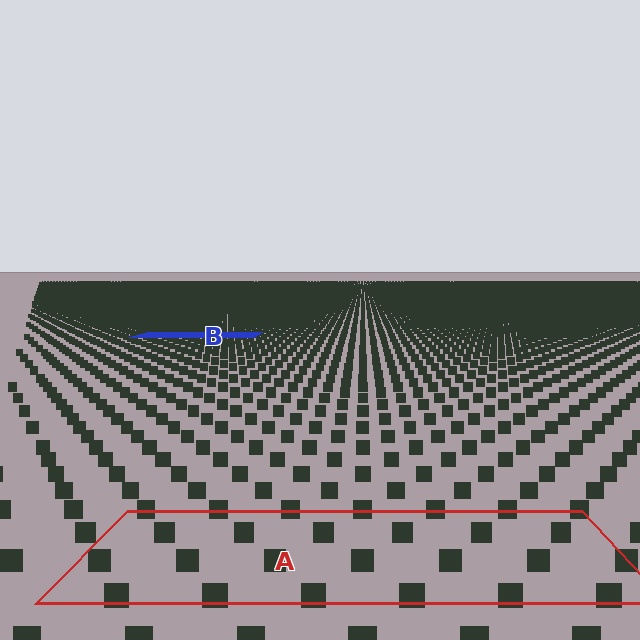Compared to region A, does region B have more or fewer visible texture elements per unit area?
Region B has more texture elements per unit area — they are packed more densely because it is farther away.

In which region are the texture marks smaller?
The texture marks are smaller in region B, because it is farther away.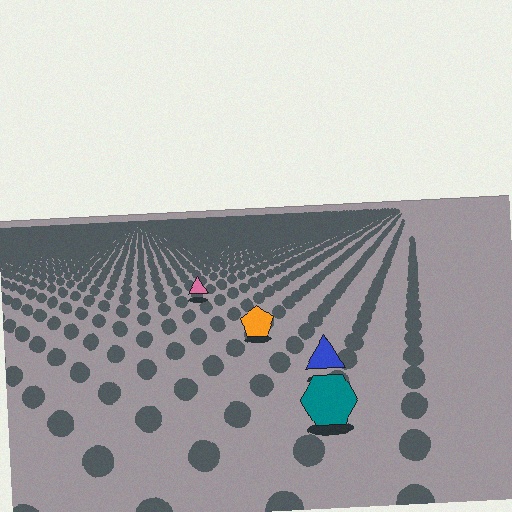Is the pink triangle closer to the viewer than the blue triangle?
No. The blue triangle is closer — you can tell from the texture gradient: the ground texture is coarser near it.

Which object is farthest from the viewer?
The pink triangle is farthest from the viewer. It appears smaller and the ground texture around it is denser.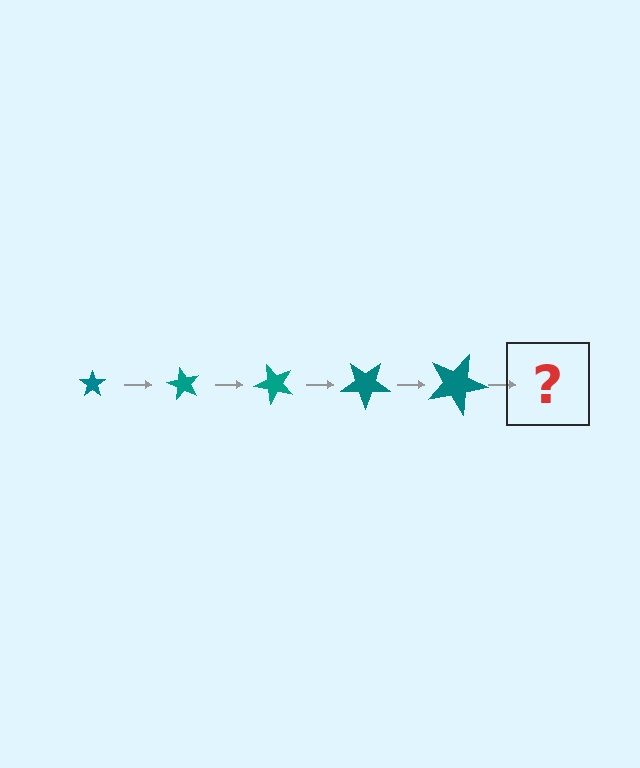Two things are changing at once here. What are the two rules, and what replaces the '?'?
The two rules are that the star grows larger each step and it rotates 60 degrees each step. The '?' should be a star, larger than the previous one and rotated 300 degrees from the start.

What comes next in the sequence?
The next element should be a star, larger than the previous one and rotated 300 degrees from the start.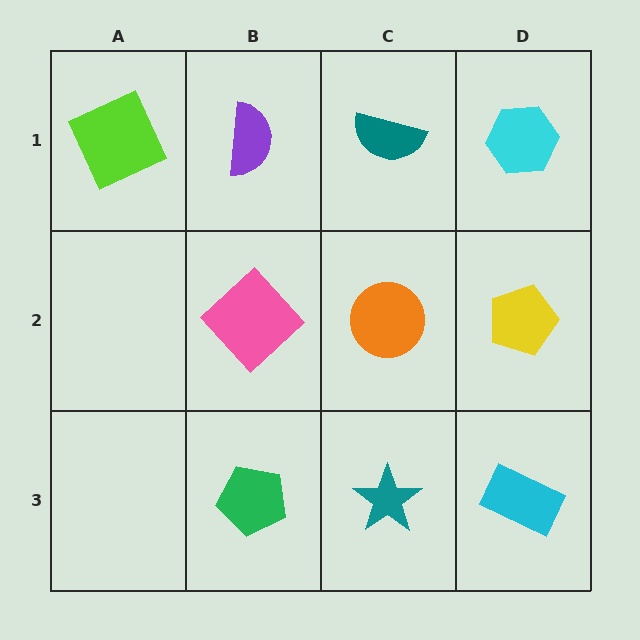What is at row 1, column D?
A cyan hexagon.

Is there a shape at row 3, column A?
No, that cell is empty.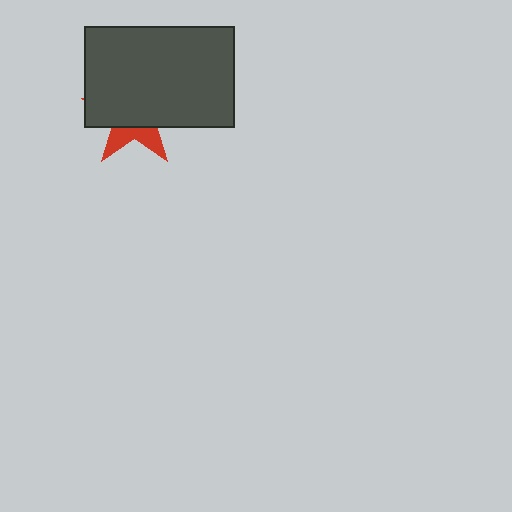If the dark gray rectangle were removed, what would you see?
You would see the complete red star.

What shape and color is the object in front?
The object in front is a dark gray rectangle.